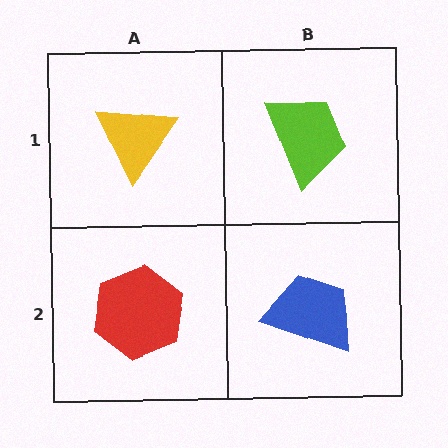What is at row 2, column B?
A blue trapezoid.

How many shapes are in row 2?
2 shapes.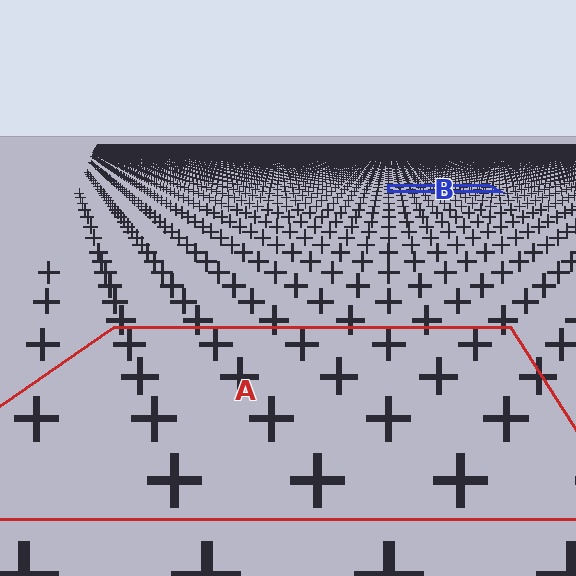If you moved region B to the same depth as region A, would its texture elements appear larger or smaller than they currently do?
They would appear larger. At a closer depth, the same texture elements are projected at a bigger on-screen size.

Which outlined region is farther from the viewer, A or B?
Region B is farther from the viewer — the texture elements inside it appear smaller and more densely packed.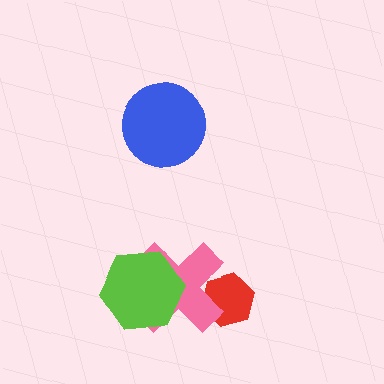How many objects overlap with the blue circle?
0 objects overlap with the blue circle.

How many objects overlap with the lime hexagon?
1 object overlaps with the lime hexagon.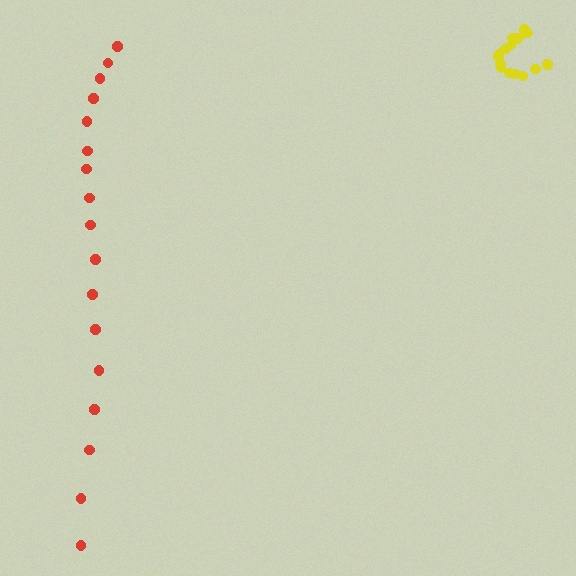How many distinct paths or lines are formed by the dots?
There are 2 distinct paths.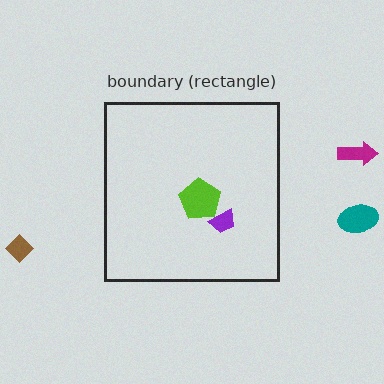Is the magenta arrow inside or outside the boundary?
Outside.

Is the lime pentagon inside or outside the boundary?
Inside.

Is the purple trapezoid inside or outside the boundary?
Inside.